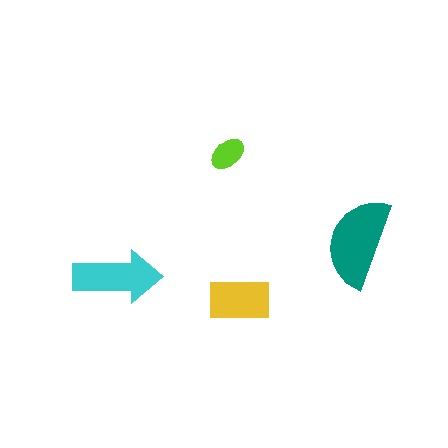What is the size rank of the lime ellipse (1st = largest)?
4th.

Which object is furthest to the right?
The teal semicircle is rightmost.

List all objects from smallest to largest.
The lime ellipse, the yellow rectangle, the cyan arrow, the teal semicircle.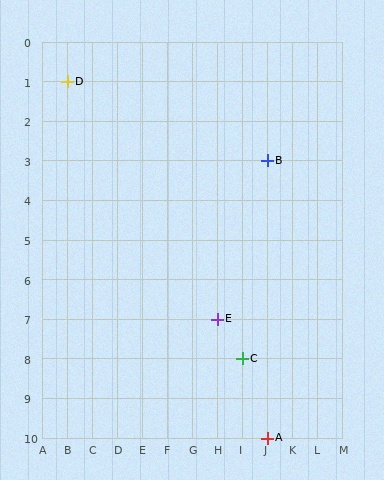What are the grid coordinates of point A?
Point A is at grid coordinates (J, 10).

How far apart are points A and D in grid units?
Points A and D are 8 columns and 9 rows apart (about 12.0 grid units diagonally).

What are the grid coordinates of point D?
Point D is at grid coordinates (B, 1).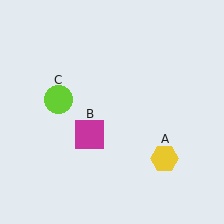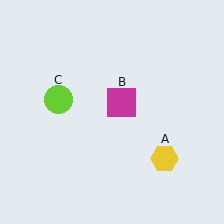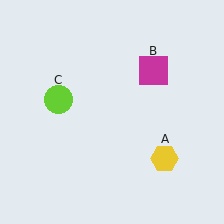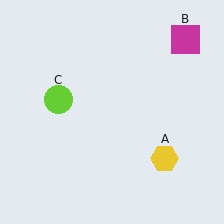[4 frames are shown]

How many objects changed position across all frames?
1 object changed position: magenta square (object B).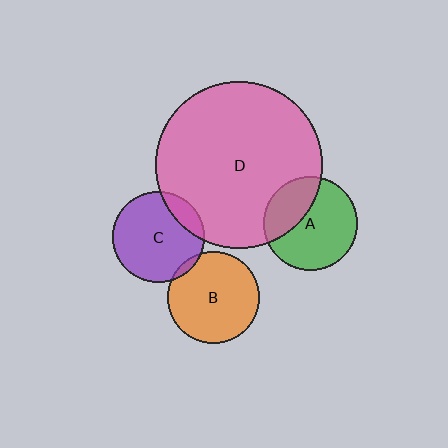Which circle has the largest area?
Circle D (pink).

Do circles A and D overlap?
Yes.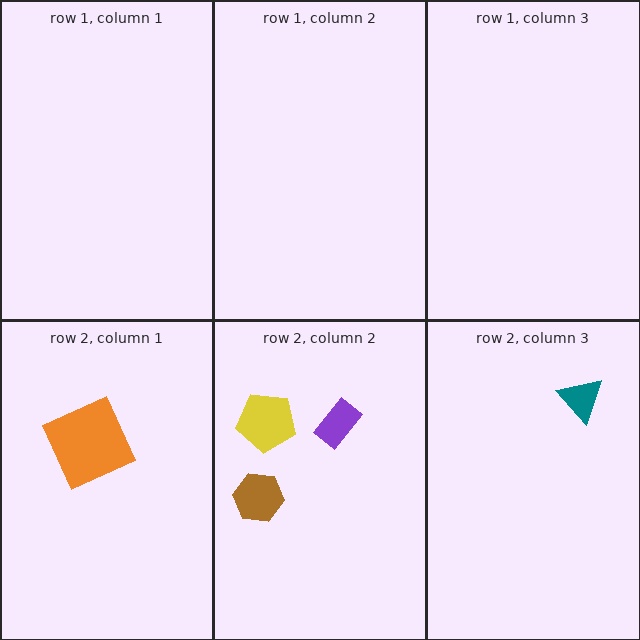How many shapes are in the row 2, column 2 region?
3.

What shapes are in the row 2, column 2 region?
The yellow pentagon, the brown hexagon, the purple rectangle.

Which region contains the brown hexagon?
The row 2, column 2 region.